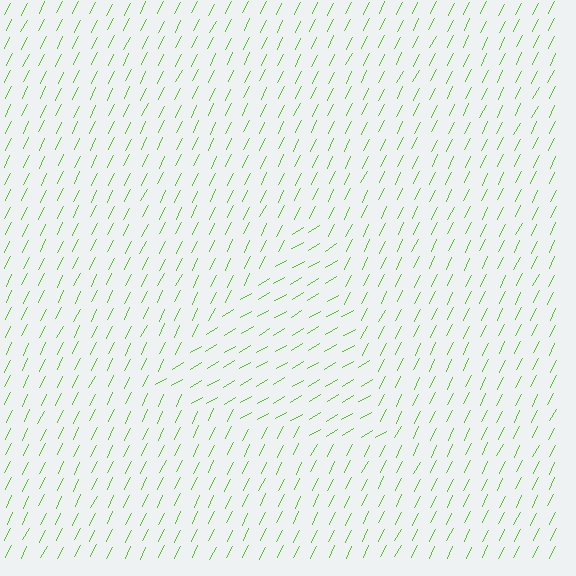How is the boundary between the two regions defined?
The boundary is defined purely by a change in line orientation (approximately 33 degrees difference). All lines are the same color and thickness.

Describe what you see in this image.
The image is filled with small lime line segments. A triangle region in the image has lines oriented differently from the surrounding lines, creating a visible texture boundary.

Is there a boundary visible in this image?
Yes, there is a texture boundary formed by a change in line orientation.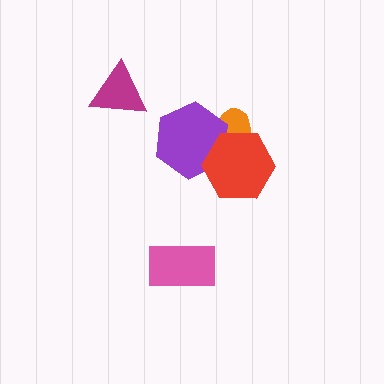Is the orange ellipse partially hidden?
Yes, it is partially covered by another shape.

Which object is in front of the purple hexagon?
The red hexagon is in front of the purple hexagon.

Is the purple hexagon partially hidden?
Yes, it is partially covered by another shape.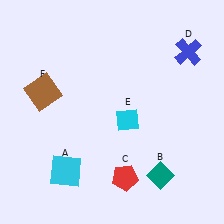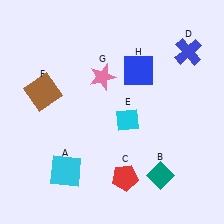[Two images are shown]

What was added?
A pink star (G), a blue square (H) were added in Image 2.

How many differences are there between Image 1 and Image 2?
There are 2 differences between the two images.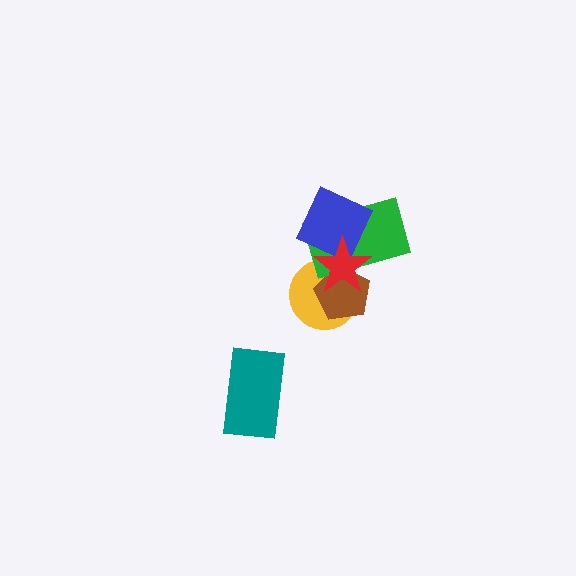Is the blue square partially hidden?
Yes, it is partially covered by another shape.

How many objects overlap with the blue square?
2 objects overlap with the blue square.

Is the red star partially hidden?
No, no other shape covers it.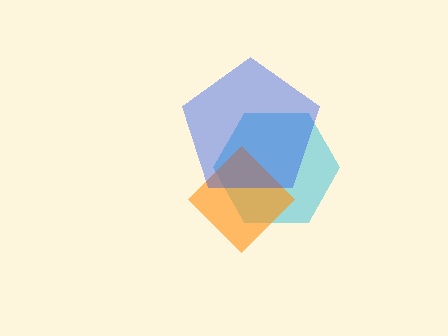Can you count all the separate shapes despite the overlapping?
Yes, there are 3 separate shapes.